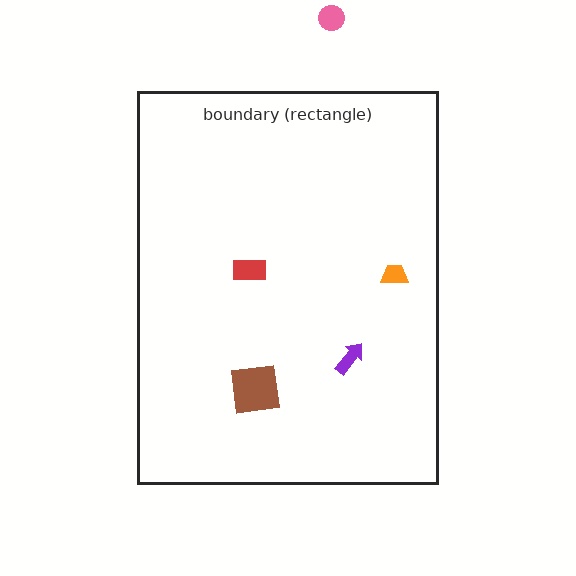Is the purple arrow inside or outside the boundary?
Inside.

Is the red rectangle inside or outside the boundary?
Inside.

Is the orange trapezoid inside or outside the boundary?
Inside.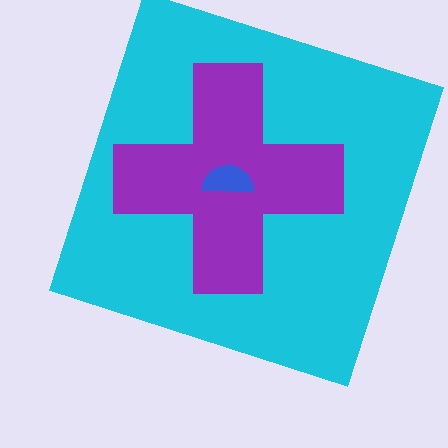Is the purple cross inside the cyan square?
Yes.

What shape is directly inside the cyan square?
The purple cross.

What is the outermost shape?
The cyan square.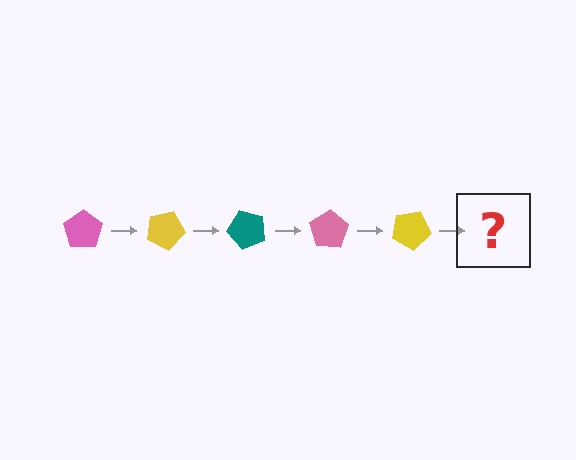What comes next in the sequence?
The next element should be a teal pentagon, rotated 125 degrees from the start.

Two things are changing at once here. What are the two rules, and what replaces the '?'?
The two rules are that it rotates 25 degrees each step and the color cycles through pink, yellow, and teal. The '?' should be a teal pentagon, rotated 125 degrees from the start.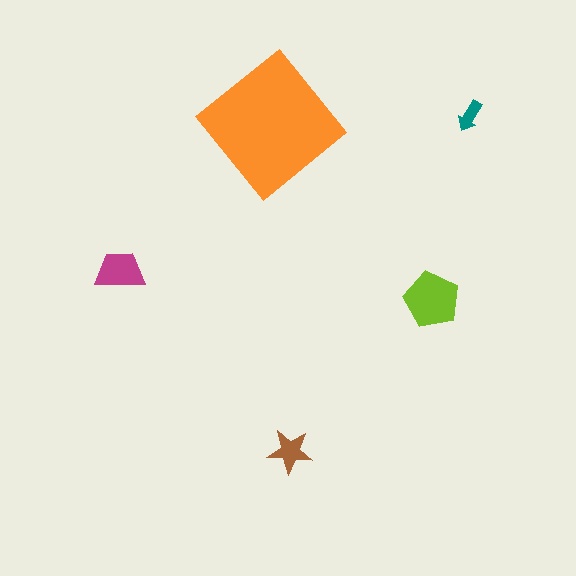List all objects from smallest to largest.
The teal arrow, the brown star, the magenta trapezoid, the lime pentagon, the orange diamond.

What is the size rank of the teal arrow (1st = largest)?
5th.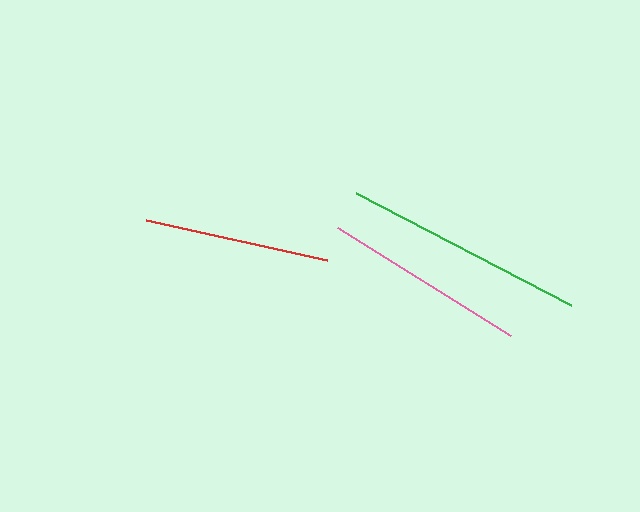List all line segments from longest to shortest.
From longest to shortest: green, pink, red.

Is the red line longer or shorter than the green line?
The green line is longer than the red line.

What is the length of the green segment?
The green segment is approximately 243 pixels long.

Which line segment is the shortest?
The red line is the shortest at approximately 186 pixels.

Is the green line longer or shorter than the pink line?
The green line is longer than the pink line.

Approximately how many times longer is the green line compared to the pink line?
The green line is approximately 1.2 times the length of the pink line.